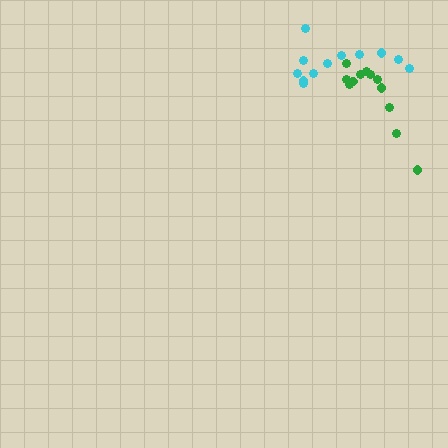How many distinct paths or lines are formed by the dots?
There are 2 distinct paths.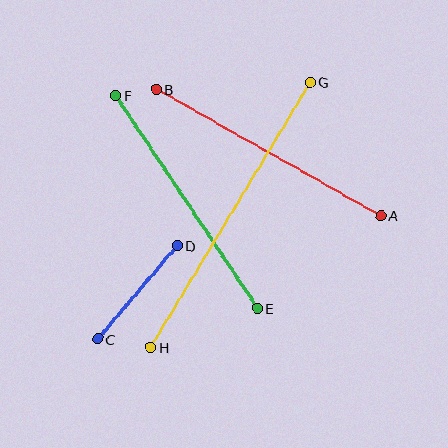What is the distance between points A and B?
The distance is approximately 257 pixels.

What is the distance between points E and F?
The distance is approximately 256 pixels.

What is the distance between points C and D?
The distance is approximately 123 pixels.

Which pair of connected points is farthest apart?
Points G and H are farthest apart.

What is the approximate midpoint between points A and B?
The midpoint is at approximately (269, 153) pixels.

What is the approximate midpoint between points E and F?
The midpoint is at approximately (187, 202) pixels.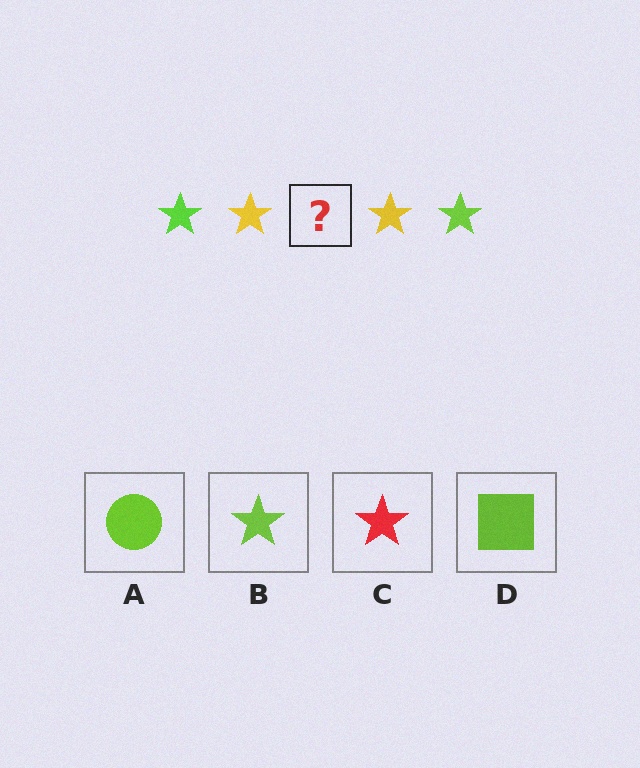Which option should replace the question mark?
Option B.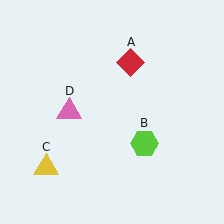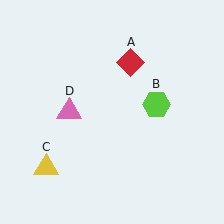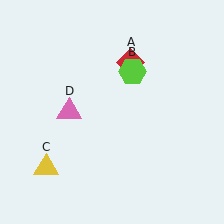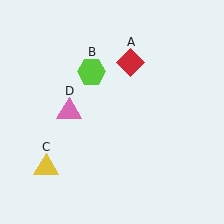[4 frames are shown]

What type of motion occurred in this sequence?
The lime hexagon (object B) rotated counterclockwise around the center of the scene.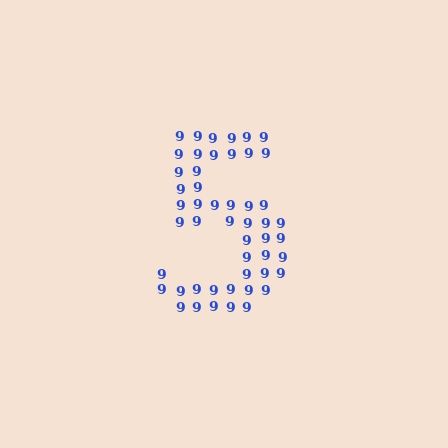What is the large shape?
The large shape is the digit 5.